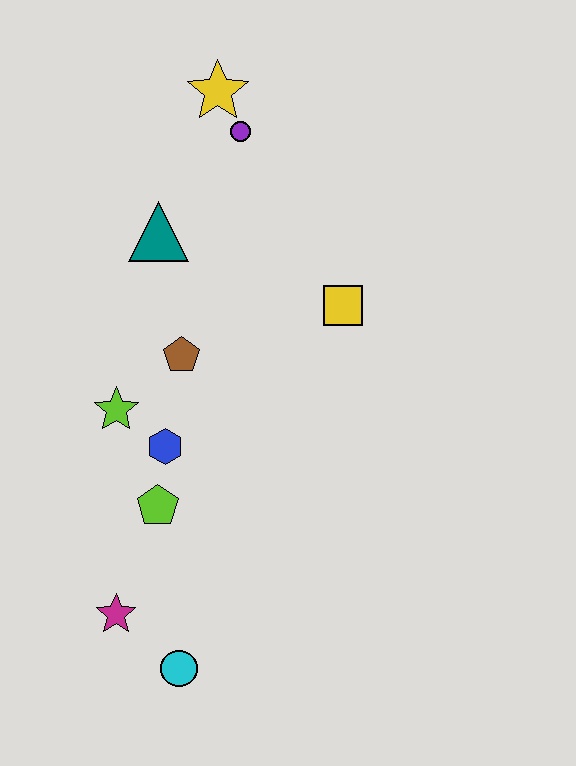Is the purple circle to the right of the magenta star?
Yes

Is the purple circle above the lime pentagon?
Yes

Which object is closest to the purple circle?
The yellow star is closest to the purple circle.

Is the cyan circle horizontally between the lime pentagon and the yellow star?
Yes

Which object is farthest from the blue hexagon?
The yellow star is farthest from the blue hexagon.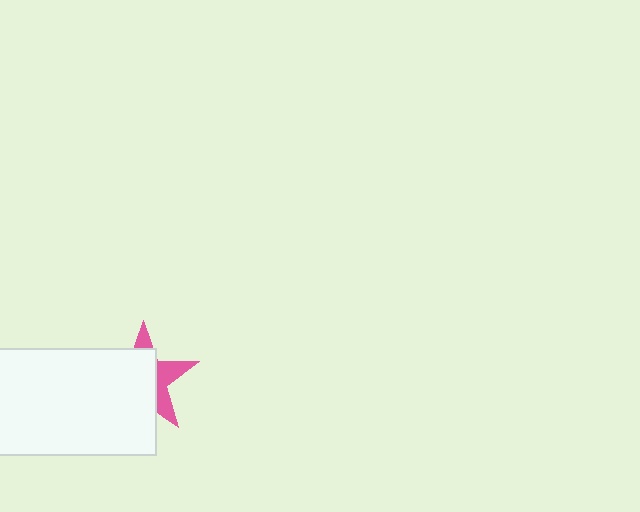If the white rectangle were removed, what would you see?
You would see the complete pink star.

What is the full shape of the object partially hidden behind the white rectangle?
The partially hidden object is a pink star.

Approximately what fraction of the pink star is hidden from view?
Roughly 66% of the pink star is hidden behind the white rectangle.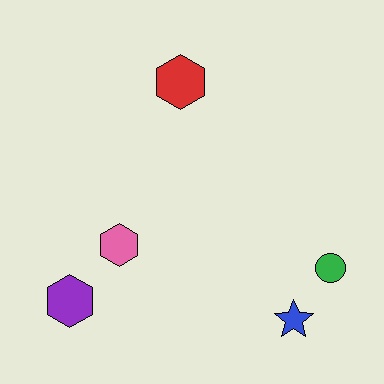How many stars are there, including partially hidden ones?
There is 1 star.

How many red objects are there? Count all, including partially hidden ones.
There is 1 red object.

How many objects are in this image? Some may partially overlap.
There are 5 objects.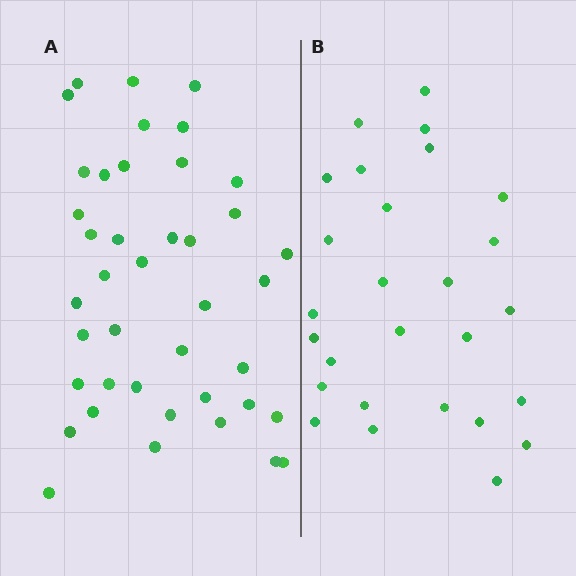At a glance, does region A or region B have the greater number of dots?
Region A (the left region) has more dots.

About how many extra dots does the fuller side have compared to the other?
Region A has approximately 15 more dots than region B.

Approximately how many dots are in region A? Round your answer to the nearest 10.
About 40 dots. (The exact count is 41, which rounds to 40.)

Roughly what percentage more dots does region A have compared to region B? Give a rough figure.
About 50% more.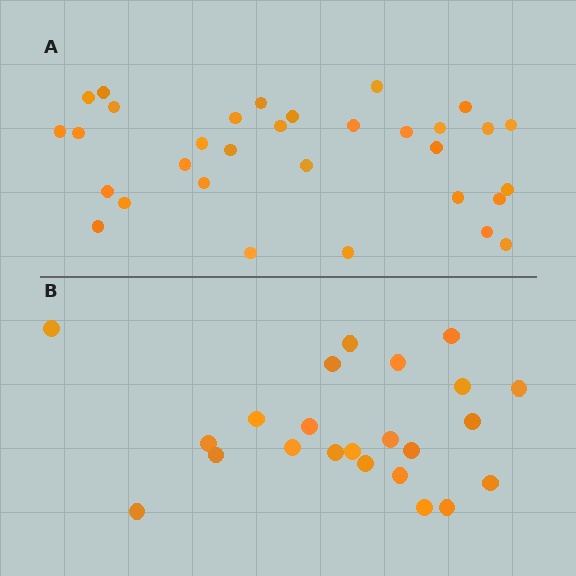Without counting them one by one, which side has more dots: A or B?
Region A (the top region) has more dots.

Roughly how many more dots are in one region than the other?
Region A has roughly 8 or so more dots than region B.